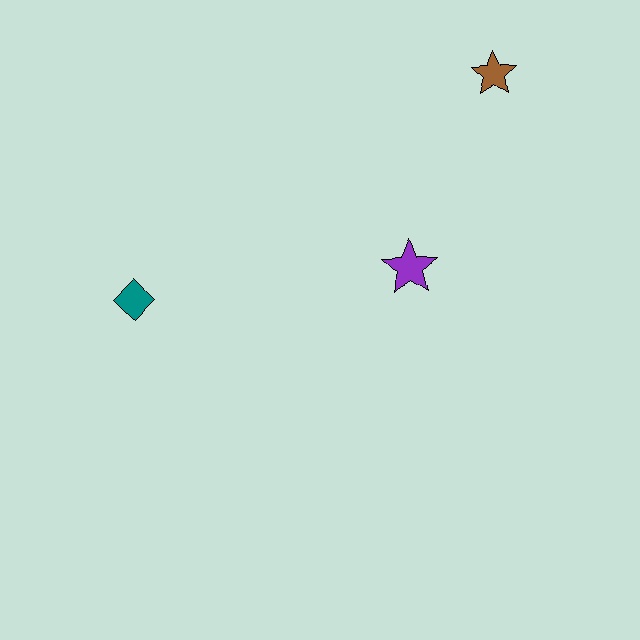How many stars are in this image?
There are 2 stars.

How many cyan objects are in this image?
There are no cyan objects.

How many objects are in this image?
There are 3 objects.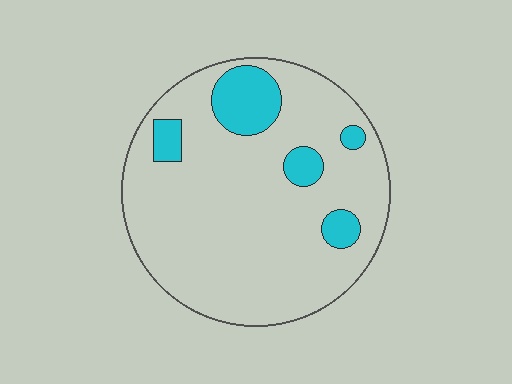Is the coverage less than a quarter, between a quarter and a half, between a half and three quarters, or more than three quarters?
Less than a quarter.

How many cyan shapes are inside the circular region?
5.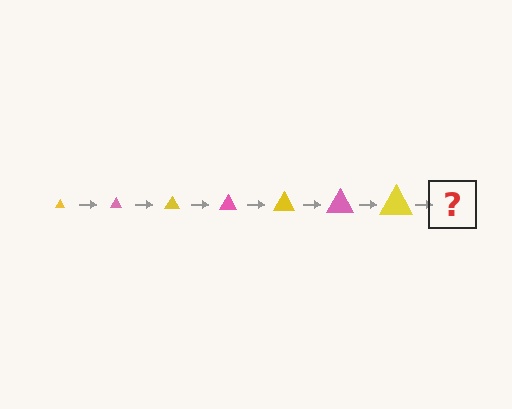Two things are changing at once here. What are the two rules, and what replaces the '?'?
The two rules are that the triangle grows larger each step and the color cycles through yellow and pink. The '?' should be a pink triangle, larger than the previous one.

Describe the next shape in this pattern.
It should be a pink triangle, larger than the previous one.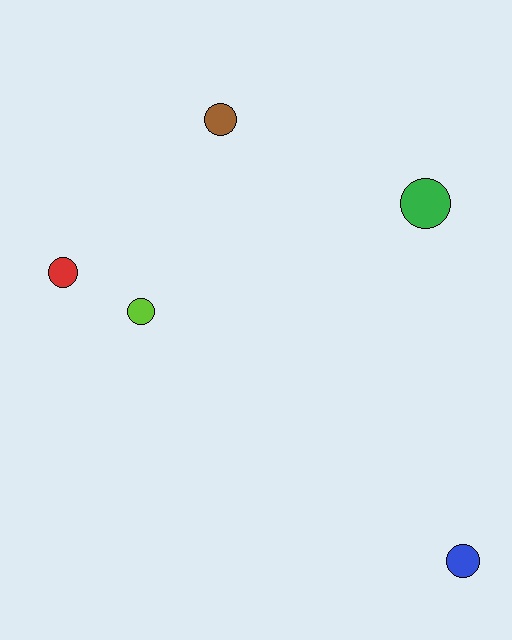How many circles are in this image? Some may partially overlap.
There are 5 circles.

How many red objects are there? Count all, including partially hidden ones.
There is 1 red object.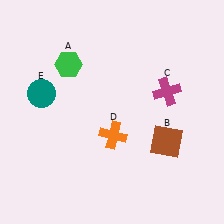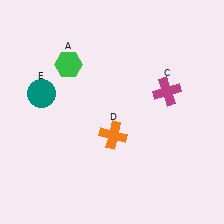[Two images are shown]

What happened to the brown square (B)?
The brown square (B) was removed in Image 2. It was in the bottom-right area of Image 1.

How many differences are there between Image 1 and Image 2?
There is 1 difference between the two images.